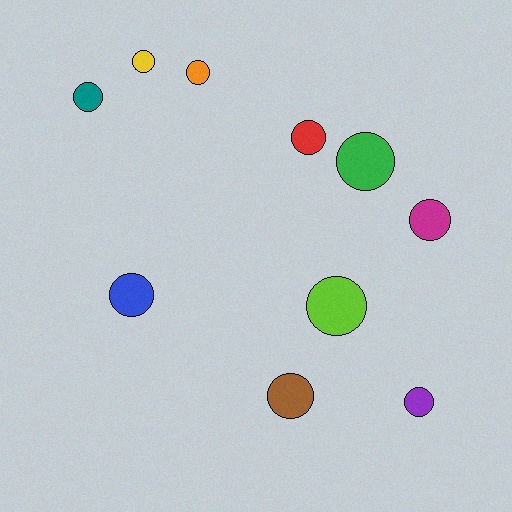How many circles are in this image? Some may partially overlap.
There are 10 circles.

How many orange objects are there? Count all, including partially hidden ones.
There is 1 orange object.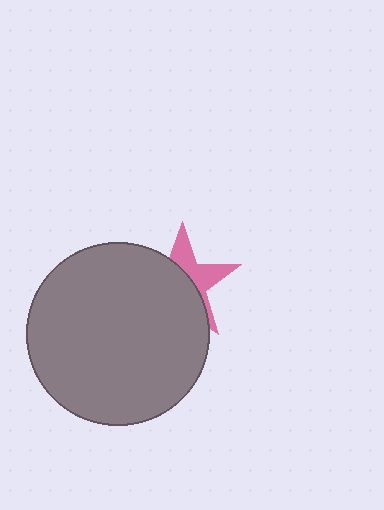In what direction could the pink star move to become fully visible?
The pink star could move toward the upper-right. That would shift it out from behind the gray circle entirely.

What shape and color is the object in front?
The object in front is a gray circle.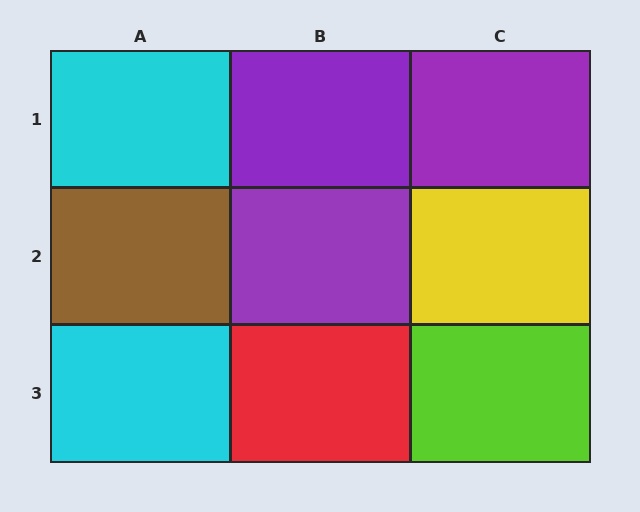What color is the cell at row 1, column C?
Purple.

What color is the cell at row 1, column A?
Cyan.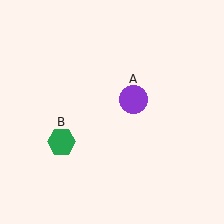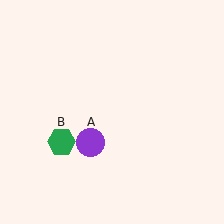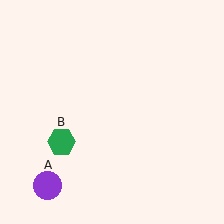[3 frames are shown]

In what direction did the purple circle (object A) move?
The purple circle (object A) moved down and to the left.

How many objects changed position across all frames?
1 object changed position: purple circle (object A).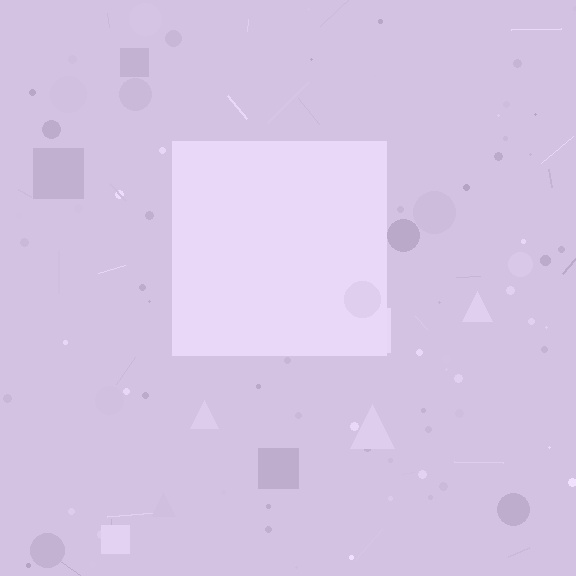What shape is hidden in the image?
A square is hidden in the image.